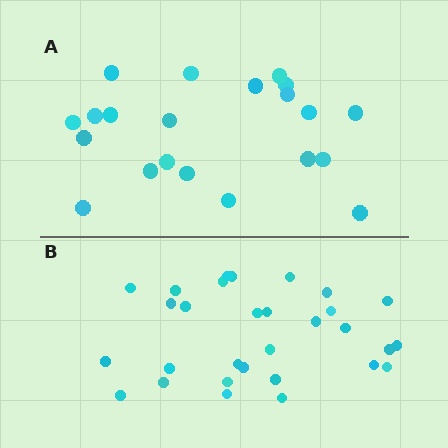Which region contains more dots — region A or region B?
Region B (the bottom region) has more dots.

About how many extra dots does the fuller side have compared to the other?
Region B has roughly 8 or so more dots than region A.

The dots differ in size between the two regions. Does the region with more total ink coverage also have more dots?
No. Region A has more total ink coverage because its dots are larger, but region B actually contains more individual dots. Total area can be misleading — the number of items is what matters here.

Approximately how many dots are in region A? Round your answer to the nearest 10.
About 20 dots. (The exact count is 21, which rounds to 20.)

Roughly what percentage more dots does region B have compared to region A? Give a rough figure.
About 45% more.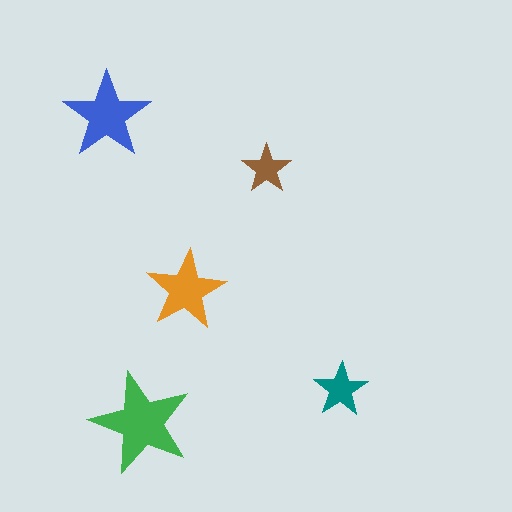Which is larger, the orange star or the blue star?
The blue one.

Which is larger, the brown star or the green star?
The green one.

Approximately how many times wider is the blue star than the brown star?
About 2 times wider.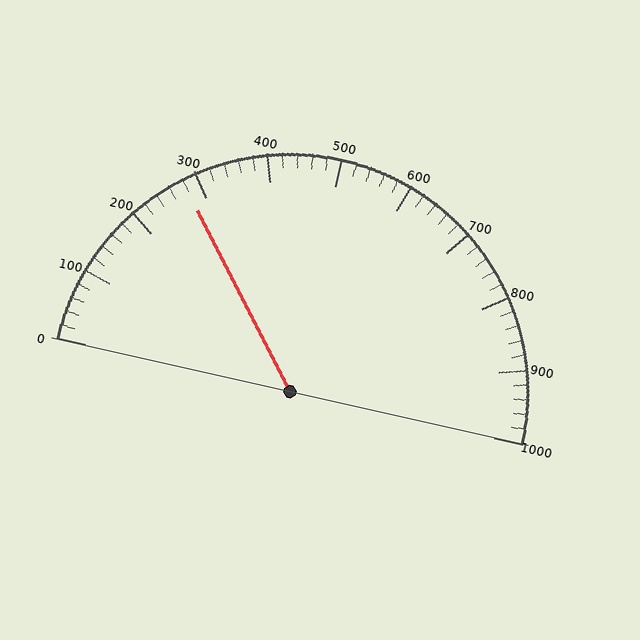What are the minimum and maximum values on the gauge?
The gauge ranges from 0 to 1000.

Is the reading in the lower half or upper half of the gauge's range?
The reading is in the lower half of the range (0 to 1000).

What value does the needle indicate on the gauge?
The needle indicates approximately 280.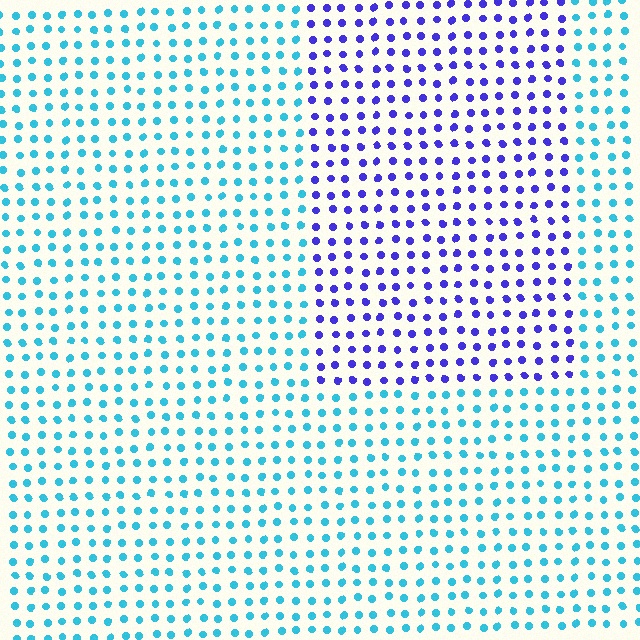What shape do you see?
I see a rectangle.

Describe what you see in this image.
The image is filled with small cyan elements in a uniform arrangement. A rectangle-shaped region is visible where the elements are tinted to a slightly different hue, forming a subtle color boundary.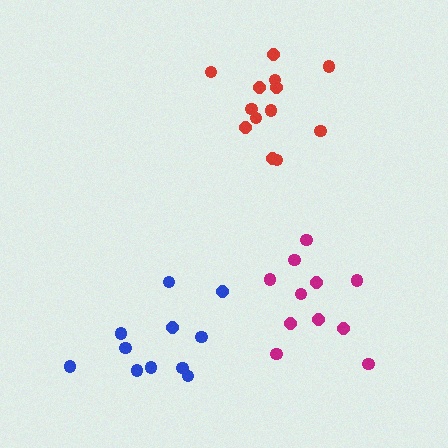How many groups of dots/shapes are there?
There are 3 groups.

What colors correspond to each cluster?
The clusters are colored: blue, red, magenta.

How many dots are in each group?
Group 1: 11 dots, Group 2: 13 dots, Group 3: 11 dots (35 total).